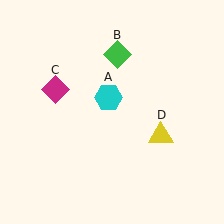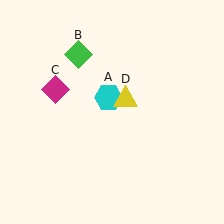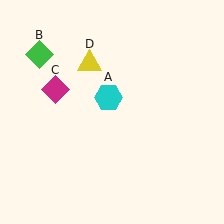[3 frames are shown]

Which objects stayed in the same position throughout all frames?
Cyan hexagon (object A) and magenta diamond (object C) remained stationary.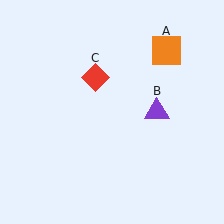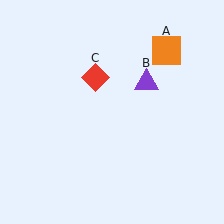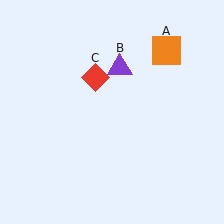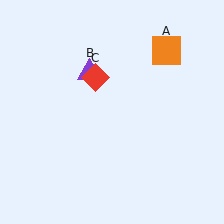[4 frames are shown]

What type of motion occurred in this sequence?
The purple triangle (object B) rotated counterclockwise around the center of the scene.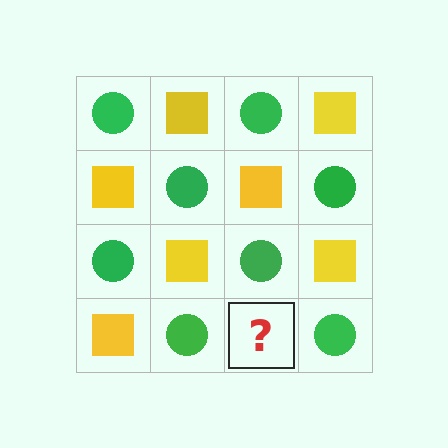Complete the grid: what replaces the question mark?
The question mark should be replaced with a yellow square.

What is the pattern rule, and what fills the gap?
The rule is that it alternates green circle and yellow square in a checkerboard pattern. The gap should be filled with a yellow square.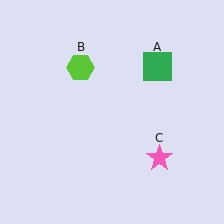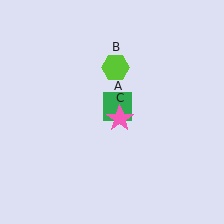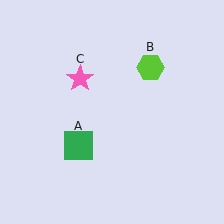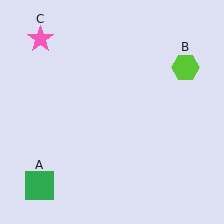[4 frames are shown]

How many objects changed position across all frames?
3 objects changed position: green square (object A), lime hexagon (object B), pink star (object C).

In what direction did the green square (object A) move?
The green square (object A) moved down and to the left.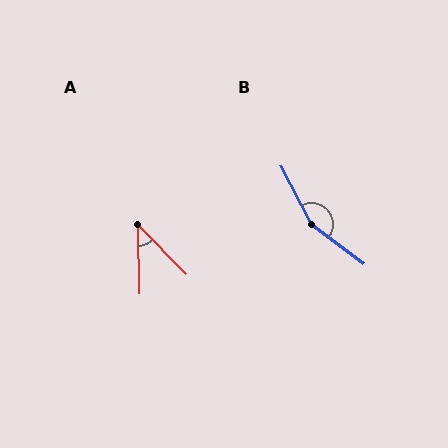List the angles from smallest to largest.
A (43°), B (154°).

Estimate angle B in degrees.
Approximately 154 degrees.